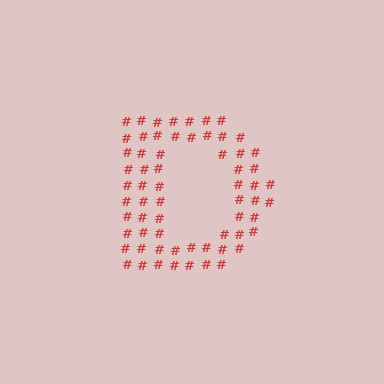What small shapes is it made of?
It is made of small hash symbols.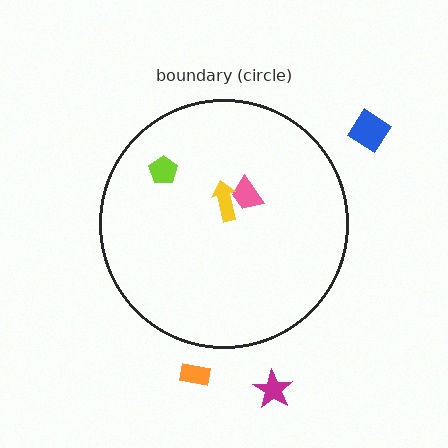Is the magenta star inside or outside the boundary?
Outside.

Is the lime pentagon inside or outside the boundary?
Inside.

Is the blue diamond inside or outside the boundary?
Outside.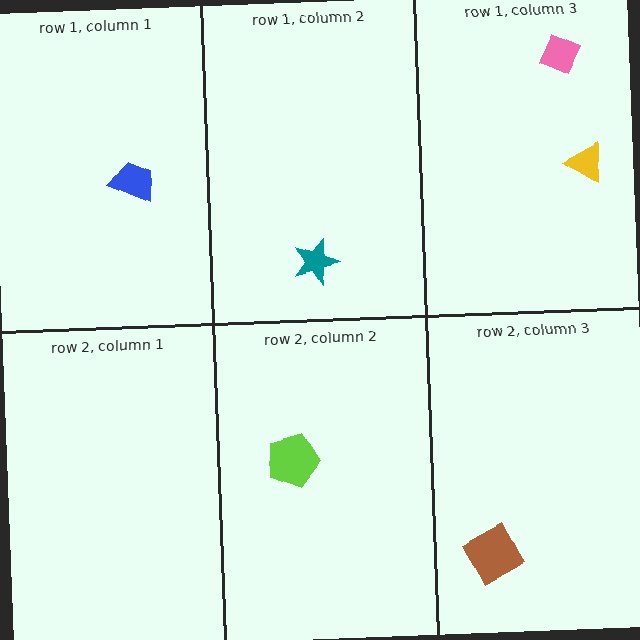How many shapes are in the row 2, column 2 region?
1.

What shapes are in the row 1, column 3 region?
The pink diamond, the yellow triangle.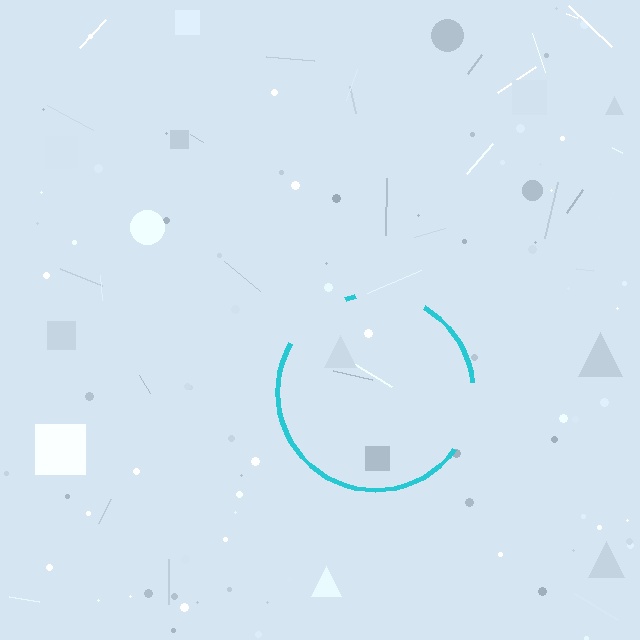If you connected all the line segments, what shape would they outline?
They would outline a circle.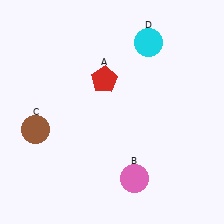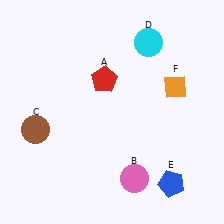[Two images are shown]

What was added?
A blue pentagon (E), an orange diamond (F) were added in Image 2.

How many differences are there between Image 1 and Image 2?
There are 2 differences between the two images.